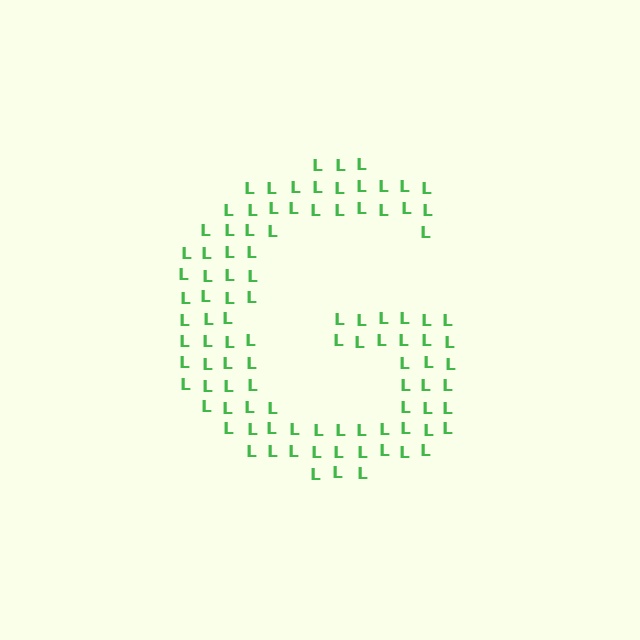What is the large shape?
The large shape is the letter G.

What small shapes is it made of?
It is made of small letter L's.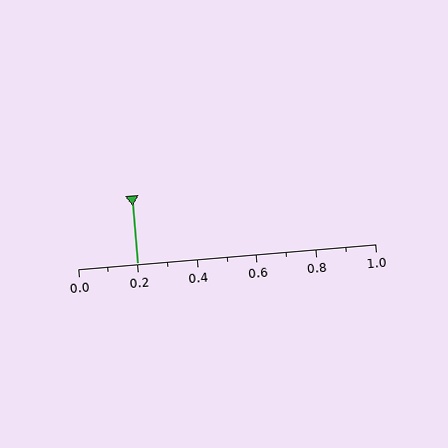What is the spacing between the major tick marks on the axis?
The major ticks are spaced 0.2 apart.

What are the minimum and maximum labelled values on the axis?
The axis runs from 0.0 to 1.0.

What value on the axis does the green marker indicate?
The marker indicates approximately 0.2.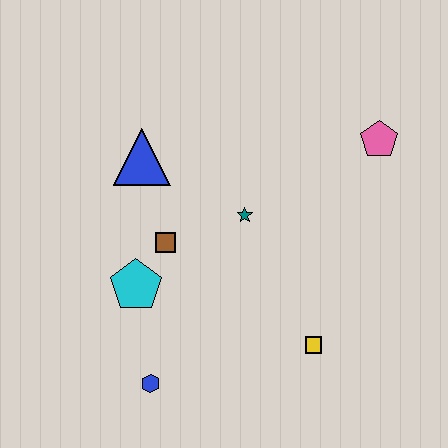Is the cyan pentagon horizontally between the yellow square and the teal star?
No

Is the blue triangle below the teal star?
No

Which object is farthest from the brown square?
The pink pentagon is farthest from the brown square.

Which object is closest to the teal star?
The brown square is closest to the teal star.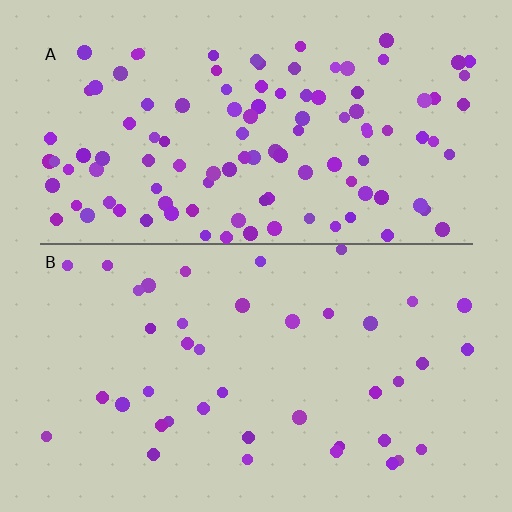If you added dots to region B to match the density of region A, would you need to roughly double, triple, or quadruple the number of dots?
Approximately triple.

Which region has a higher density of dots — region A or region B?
A (the top).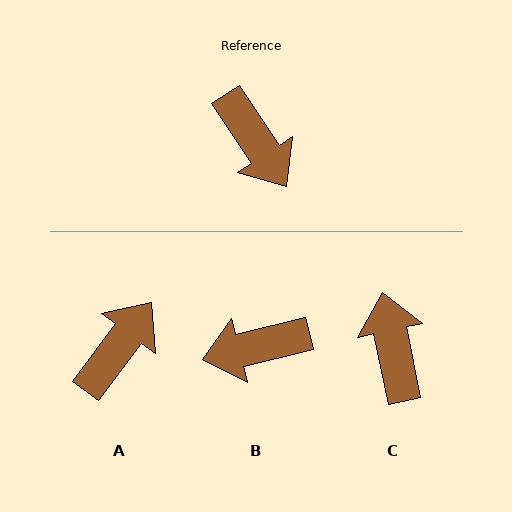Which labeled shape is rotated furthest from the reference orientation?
C, about 158 degrees away.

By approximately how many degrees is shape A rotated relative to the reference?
Approximately 110 degrees counter-clockwise.